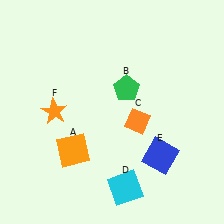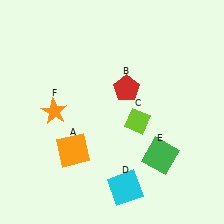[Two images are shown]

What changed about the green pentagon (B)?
In Image 1, B is green. In Image 2, it changed to red.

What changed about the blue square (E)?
In Image 1, E is blue. In Image 2, it changed to green.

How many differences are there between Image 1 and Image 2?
There are 3 differences between the two images.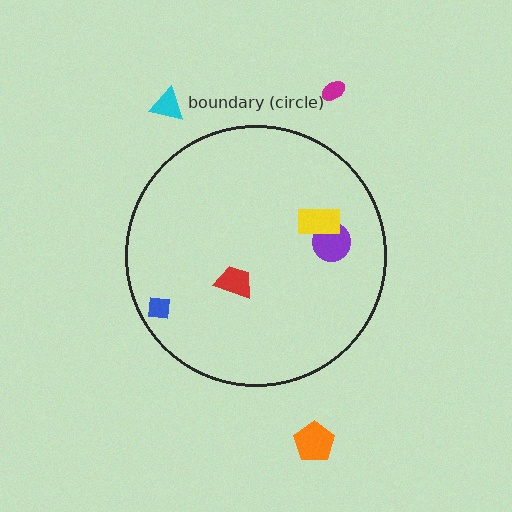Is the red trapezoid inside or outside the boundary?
Inside.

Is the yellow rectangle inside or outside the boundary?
Inside.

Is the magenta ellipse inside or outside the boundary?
Outside.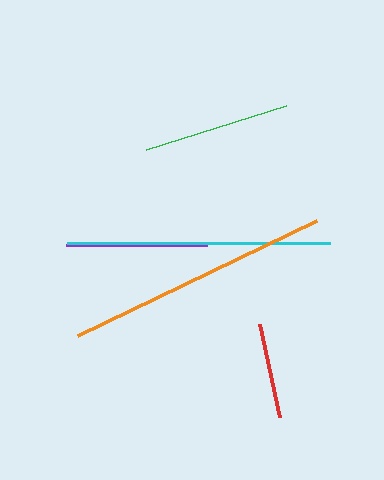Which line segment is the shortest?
The red line is the shortest at approximately 95 pixels.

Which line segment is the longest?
The orange line is the longest at approximately 265 pixels.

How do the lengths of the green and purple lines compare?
The green and purple lines are approximately the same length.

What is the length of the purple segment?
The purple segment is approximately 141 pixels long.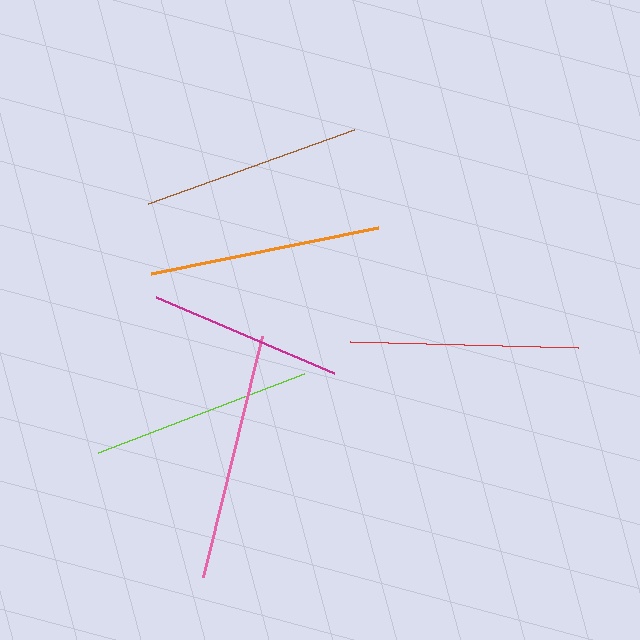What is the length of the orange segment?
The orange segment is approximately 232 pixels long.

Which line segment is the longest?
The pink line is the longest at approximately 248 pixels.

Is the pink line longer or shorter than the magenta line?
The pink line is longer than the magenta line.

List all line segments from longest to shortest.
From longest to shortest: pink, orange, red, lime, brown, magenta.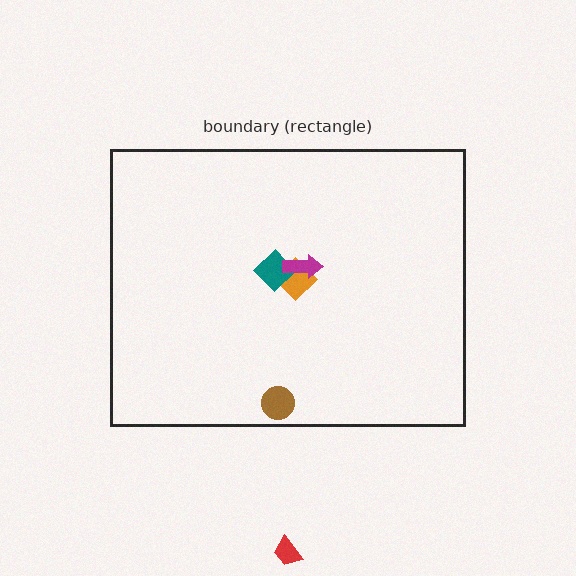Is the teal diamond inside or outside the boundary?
Inside.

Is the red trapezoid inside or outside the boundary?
Outside.